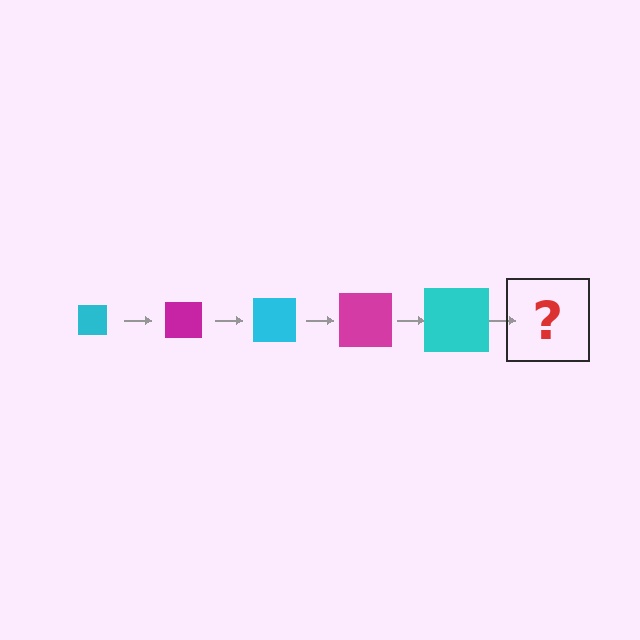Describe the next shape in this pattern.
It should be a magenta square, larger than the previous one.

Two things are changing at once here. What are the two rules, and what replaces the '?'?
The two rules are that the square grows larger each step and the color cycles through cyan and magenta. The '?' should be a magenta square, larger than the previous one.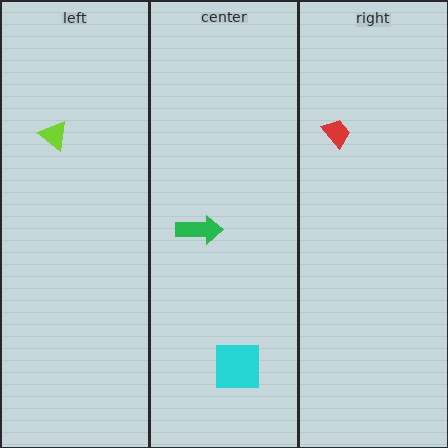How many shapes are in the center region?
2.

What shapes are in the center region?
The cyan square, the green arrow.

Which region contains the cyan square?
The center region.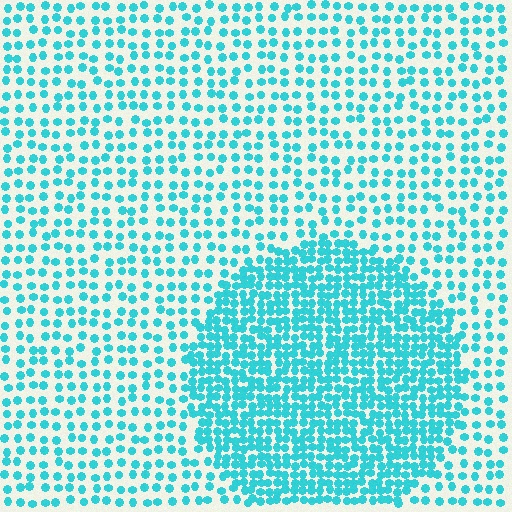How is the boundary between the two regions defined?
The boundary is defined by a change in element density (approximately 2.2x ratio). All elements are the same color, size, and shape.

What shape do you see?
I see a circle.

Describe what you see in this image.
The image contains small cyan elements arranged at two different densities. A circle-shaped region is visible where the elements are more densely packed than the surrounding area.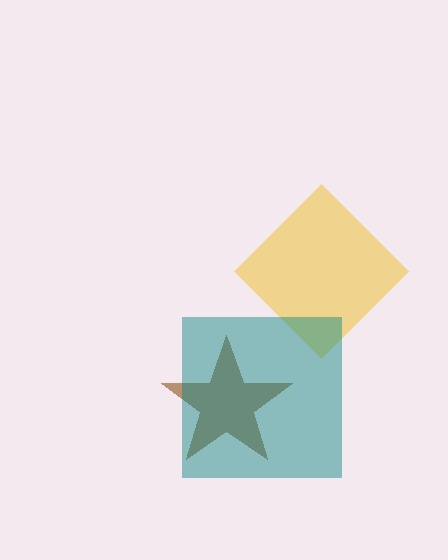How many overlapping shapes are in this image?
There are 3 overlapping shapes in the image.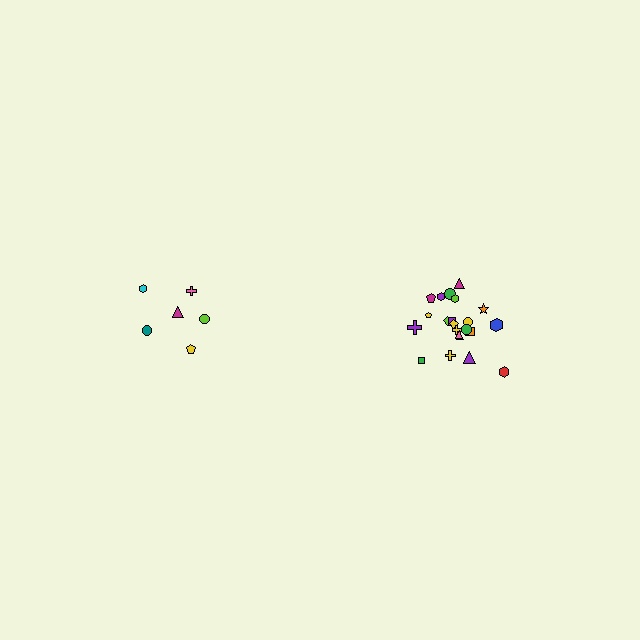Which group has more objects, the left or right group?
The right group.